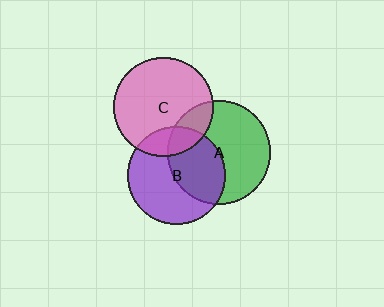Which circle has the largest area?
Circle A (green).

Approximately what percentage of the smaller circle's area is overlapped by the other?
Approximately 45%.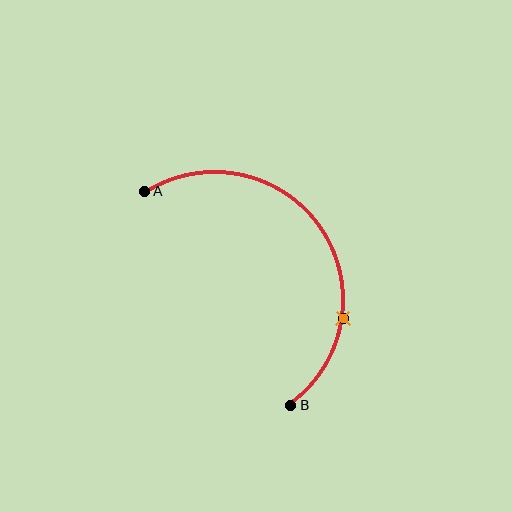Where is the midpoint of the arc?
The arc midpoint is the point on the curve farthest from the straight line joining A and B. It sits above and to the right of that line.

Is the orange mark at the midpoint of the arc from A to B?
No. The orange mark lies on the arc but is closer to endpoint B. The arc midpoint would be at the point on the curve equidistant along the arc from both A and B.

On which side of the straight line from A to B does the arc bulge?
The arc bulges above and to the right of the straight line connecting A and B.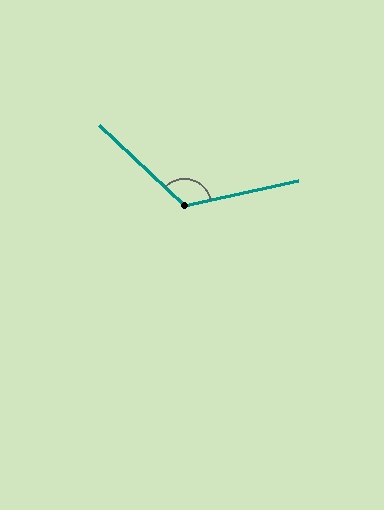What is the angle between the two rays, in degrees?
Approximately 125 degrees.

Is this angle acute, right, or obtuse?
It is obtuse.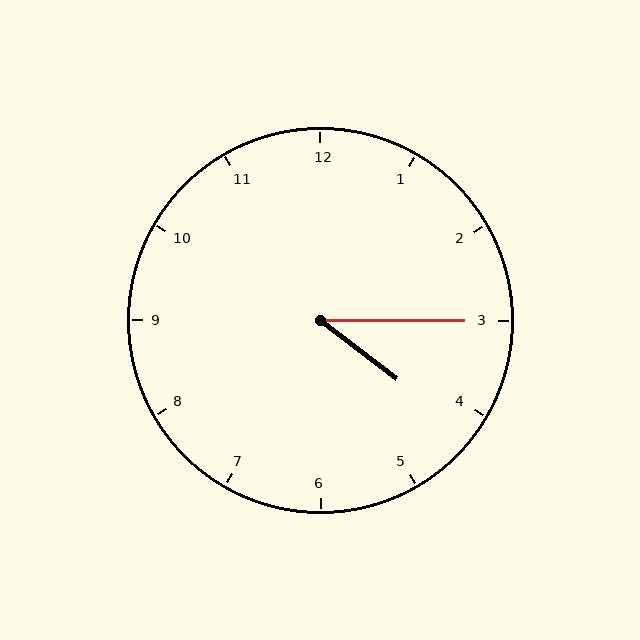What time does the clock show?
4:15.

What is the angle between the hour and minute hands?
Approximately 38 degrees.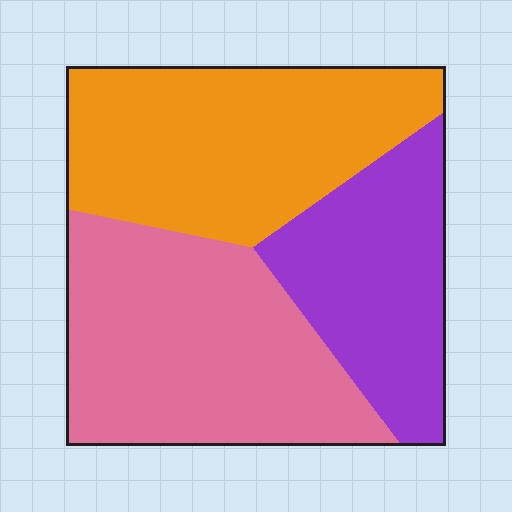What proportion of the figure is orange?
Orange takes up about three eighths (3/8) of the figure.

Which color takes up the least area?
Purple, at roughly 25%.